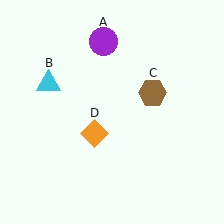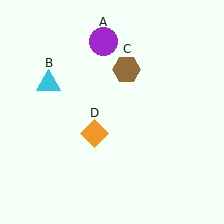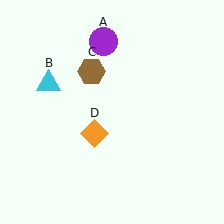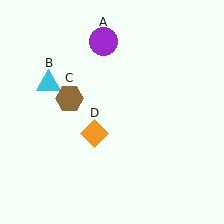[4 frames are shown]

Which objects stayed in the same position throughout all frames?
Purple circle (object A) and cyan triangle (object B) and orange diamond (object D) remained stationary.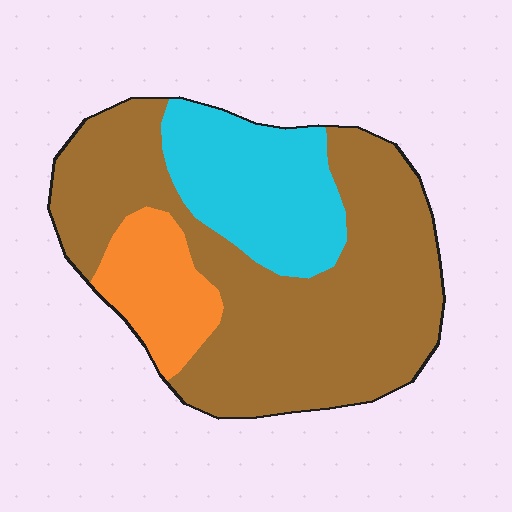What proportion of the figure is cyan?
Cyan covers 23% of the figure.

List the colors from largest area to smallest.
From largest to smallest: brown, cyan, orange.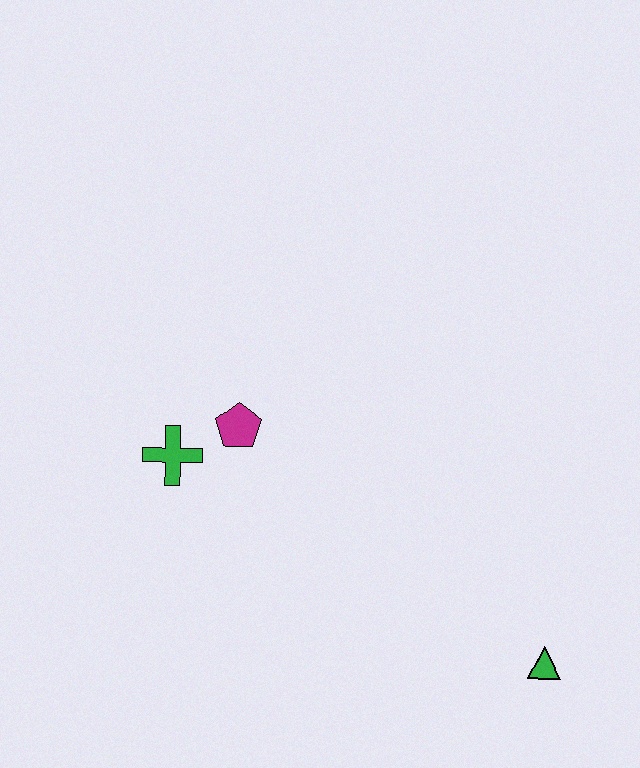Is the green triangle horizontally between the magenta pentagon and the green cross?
No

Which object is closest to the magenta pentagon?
The green cross is closest to the magenta pentagon.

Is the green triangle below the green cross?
Yes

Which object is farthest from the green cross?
The green triangle is farthest from the green cross.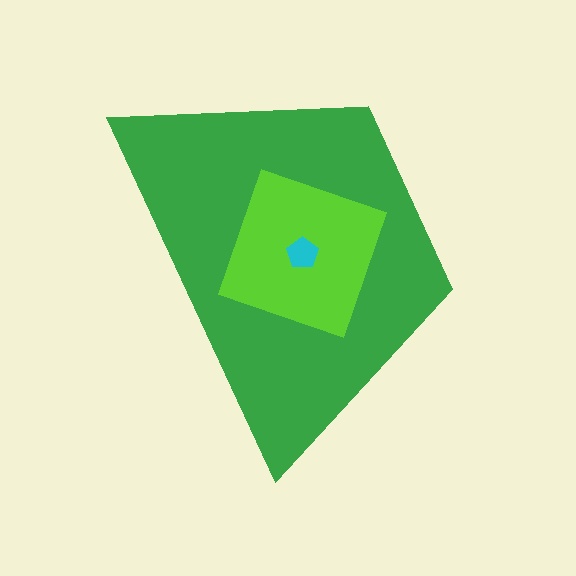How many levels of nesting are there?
3.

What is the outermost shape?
The green trapezoid.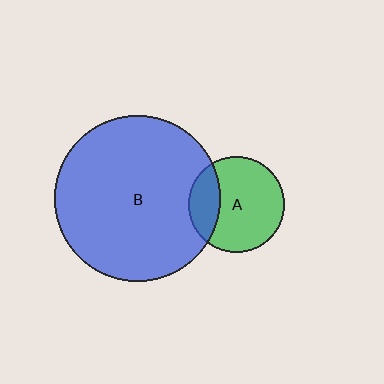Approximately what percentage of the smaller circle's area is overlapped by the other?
Approximately 25%.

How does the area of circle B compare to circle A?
Approximately 3.0 times.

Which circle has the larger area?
Circle B (blue).